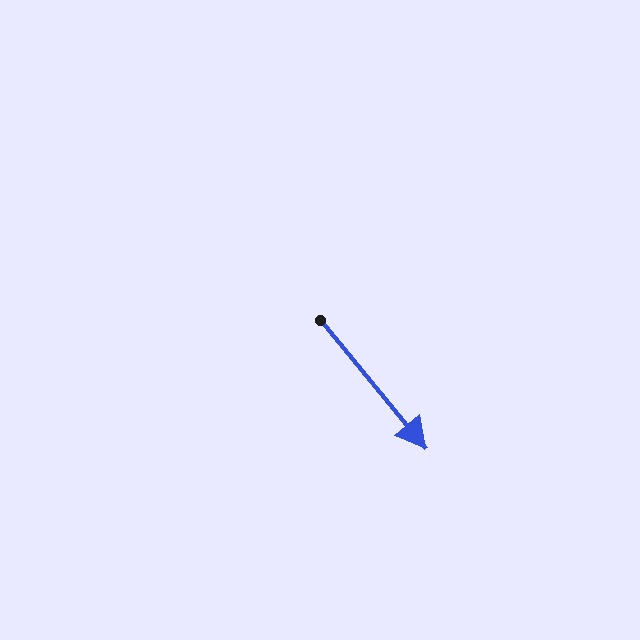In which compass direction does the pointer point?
Southeast.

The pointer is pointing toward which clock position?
Roughly 5 o'clock.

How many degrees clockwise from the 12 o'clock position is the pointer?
Approximately 140 degrees.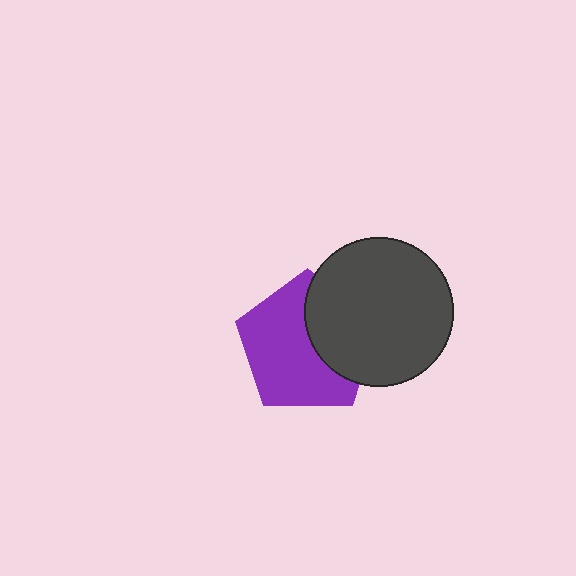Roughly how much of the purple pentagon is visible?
About half of it is visible (roughly 63%).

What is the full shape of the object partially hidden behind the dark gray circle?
The partially hidden object is a purple pentagon.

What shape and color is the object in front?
The object in front is a dark gray circle.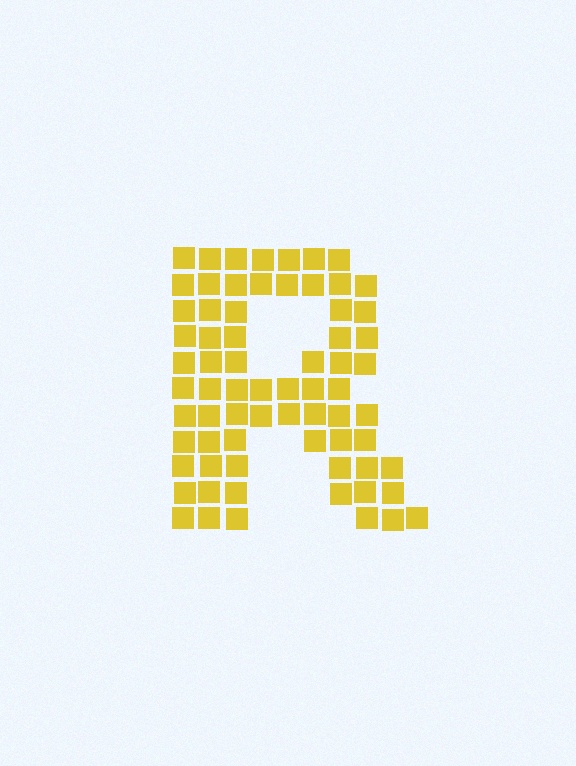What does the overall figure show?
The overall figure shows the letter R.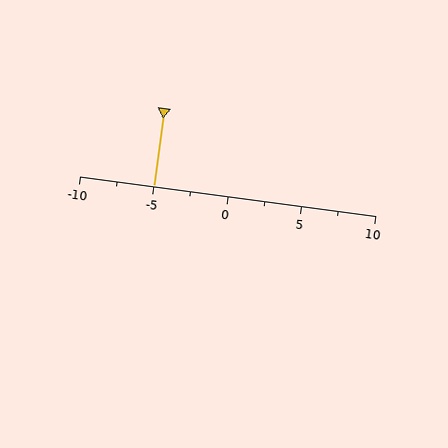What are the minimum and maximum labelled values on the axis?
The axis runs from -10 to 10.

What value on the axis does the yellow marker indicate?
The marker indicates approximately -5.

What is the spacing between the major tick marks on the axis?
The major ticks are spaced 5 apart.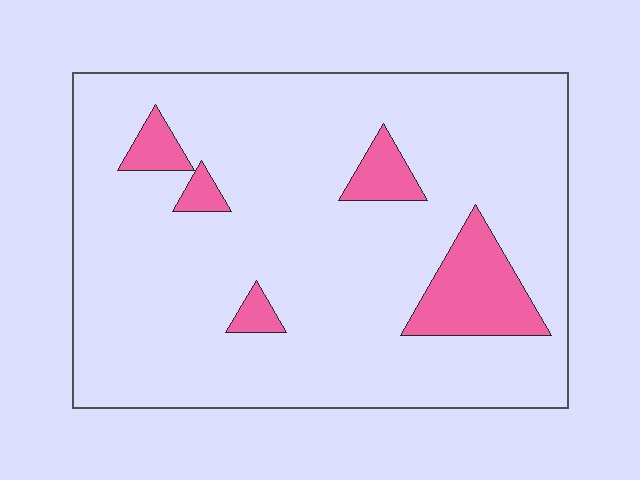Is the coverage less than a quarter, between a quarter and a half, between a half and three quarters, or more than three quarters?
Less than a quarter.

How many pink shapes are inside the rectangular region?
5.